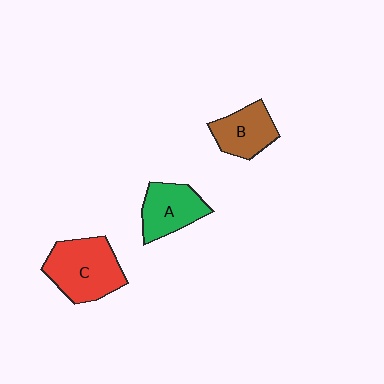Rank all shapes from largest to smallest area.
From largest to smallest: C (red), A (green), B (brown).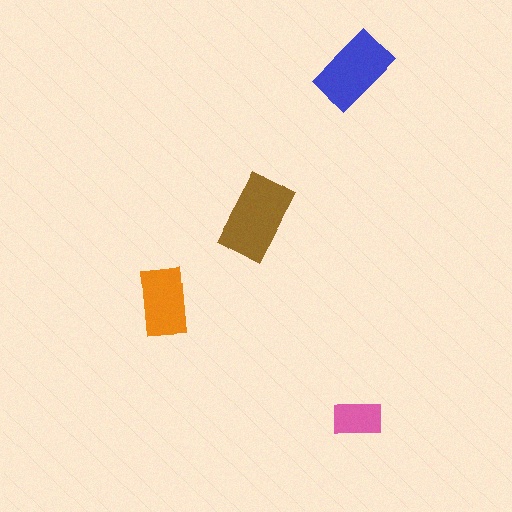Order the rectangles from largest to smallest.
the brown one, the blue one, the orange one, the pink one.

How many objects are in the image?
There are 4 objects in the image.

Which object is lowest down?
The pink rectangle is bottommost.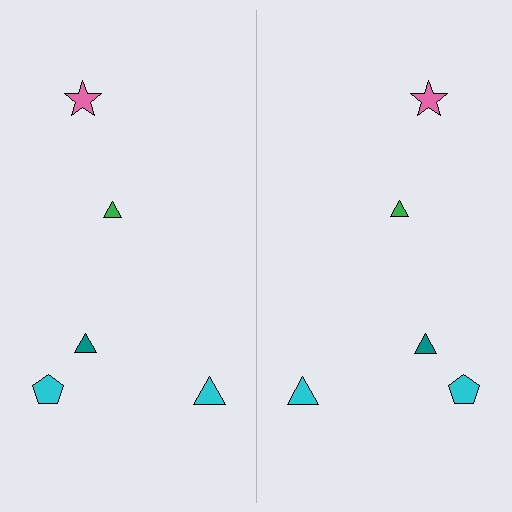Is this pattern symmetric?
Yes, this pattern has bilateral (reflection) symmetry.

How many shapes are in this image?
There are 10 shapes in this image.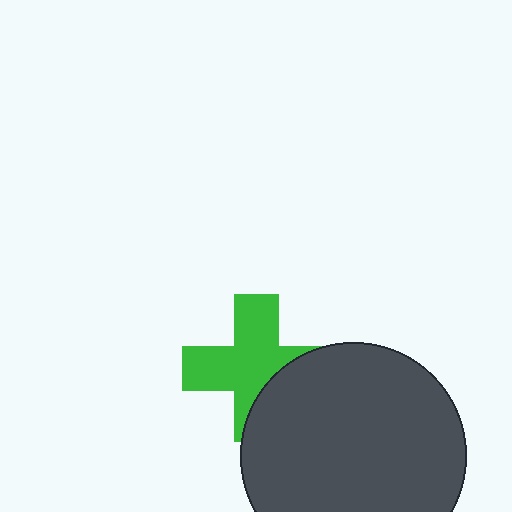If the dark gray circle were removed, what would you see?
You would see the complete green cross.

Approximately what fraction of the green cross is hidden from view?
Roughly 32% of the green cross is hidden behind the dark gray circle.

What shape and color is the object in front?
The object in front is a dark gray circle.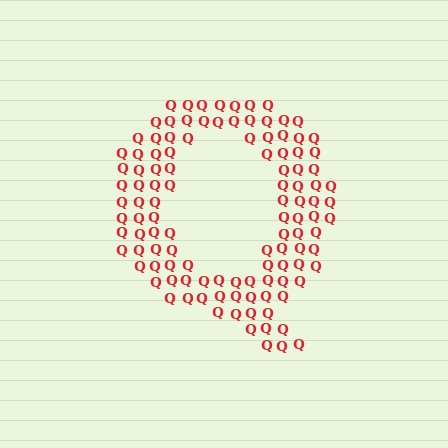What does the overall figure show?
The overall figure shows the letter Q.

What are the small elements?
The small elements are letter Q's.